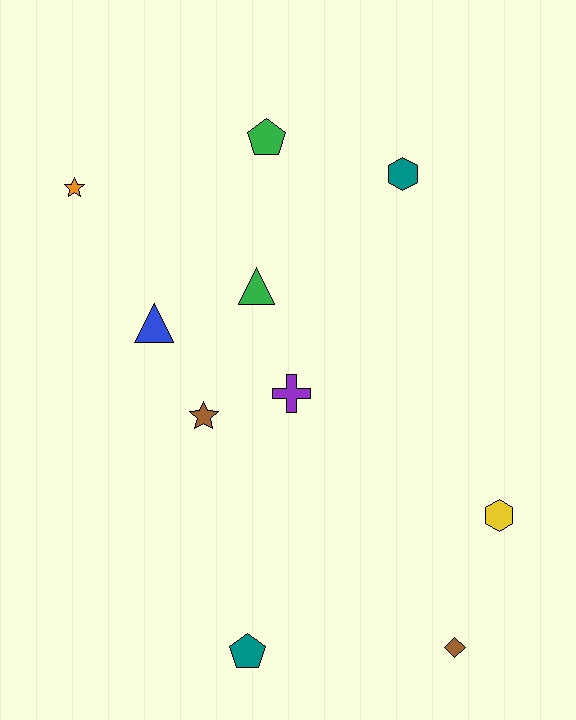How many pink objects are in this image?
There are no pink objects.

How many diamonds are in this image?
There is 1 diamond.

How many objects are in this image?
There are 10 objects.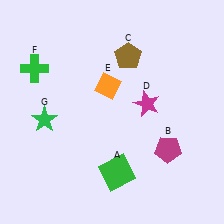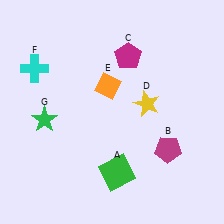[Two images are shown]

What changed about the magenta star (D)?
In Image 1, D is magenta. In Image 2, it changed to yellow.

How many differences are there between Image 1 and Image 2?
There are 3 differences between the two images.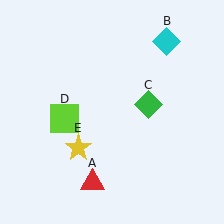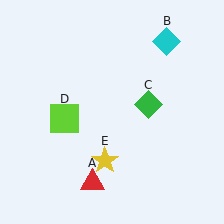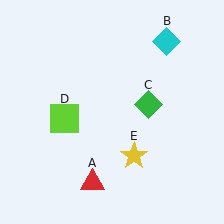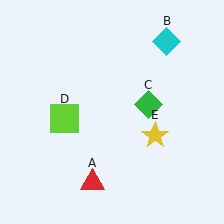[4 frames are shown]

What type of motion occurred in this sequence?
The yellow star (object E) rotated counterclockwise around the center of the scene.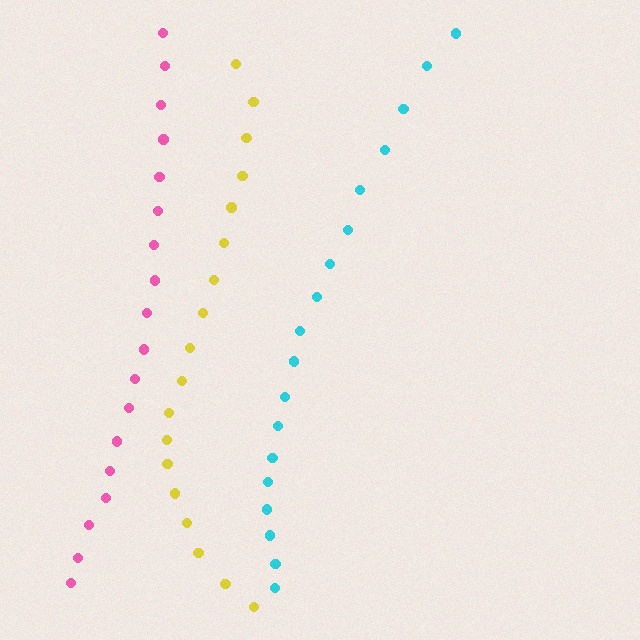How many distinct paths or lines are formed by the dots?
There are 3 distinct paths.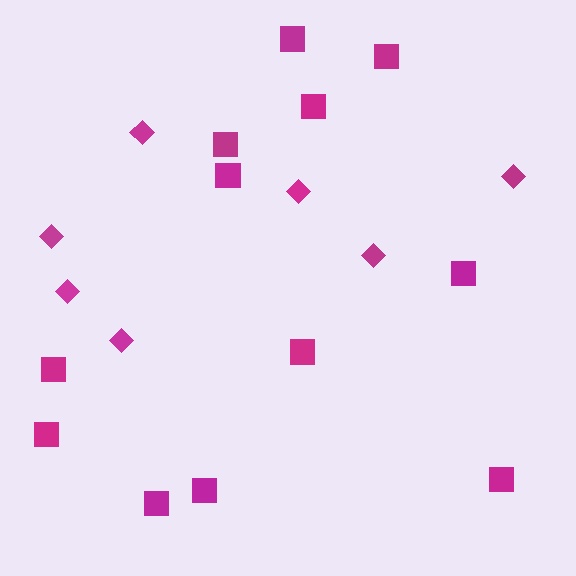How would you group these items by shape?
There are 2 groups: one group of squares (12) and one group of diamonds (7).